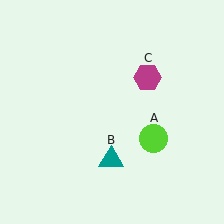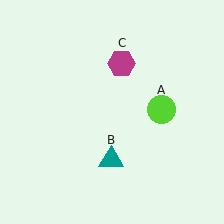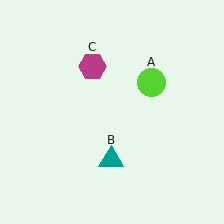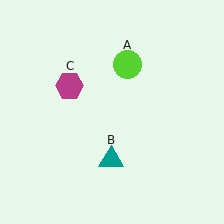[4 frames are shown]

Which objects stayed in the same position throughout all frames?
Teal triangle (object B) remained stationary.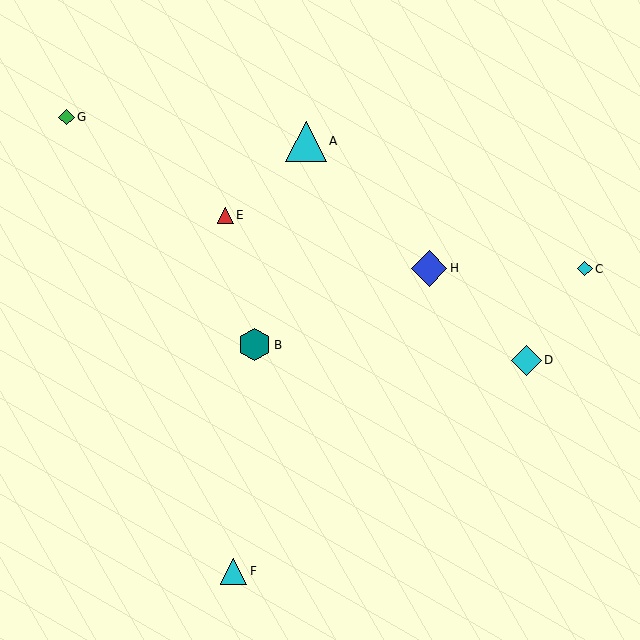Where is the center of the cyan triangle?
The center of the cyan triangle is at (306, 141).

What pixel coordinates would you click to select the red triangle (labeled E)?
Click at (225, 215) to select the red triangle E.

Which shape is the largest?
The cyan triangle (labeled A) is the largest.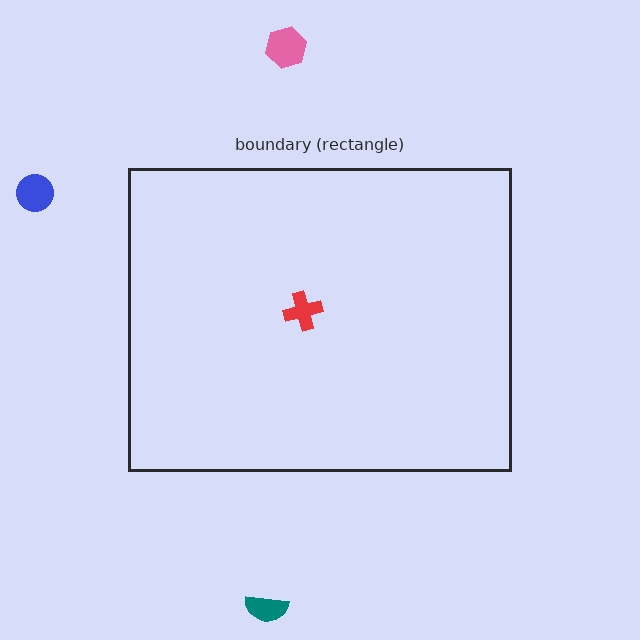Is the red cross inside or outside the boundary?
Inside.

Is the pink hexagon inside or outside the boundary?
Outside.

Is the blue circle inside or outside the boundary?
Outside.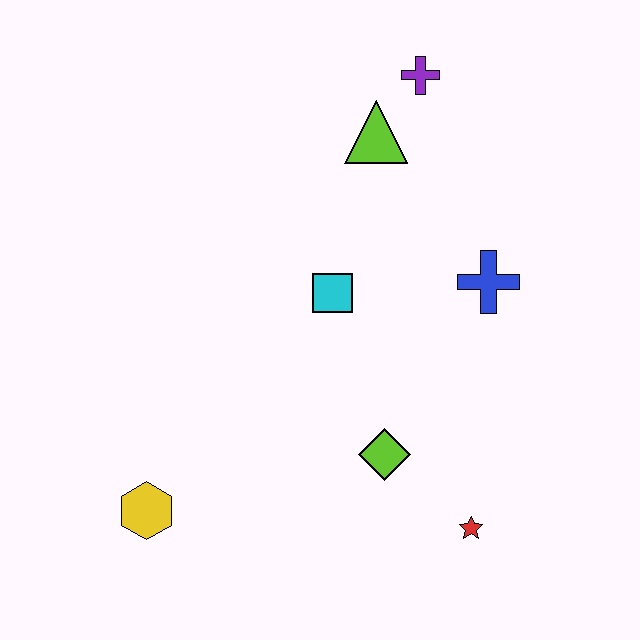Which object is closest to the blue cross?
The cyan square is closest to the blue cross.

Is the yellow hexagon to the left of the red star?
Yes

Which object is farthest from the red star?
The purple cross is farthest from the red star.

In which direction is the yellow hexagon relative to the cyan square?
The yellow hexagon is below the cyan square.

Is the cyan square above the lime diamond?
Yes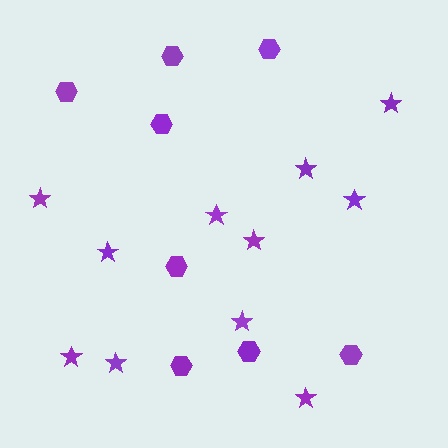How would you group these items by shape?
There are 2 groups: one group of stars (11) and one group of hexagons (8).